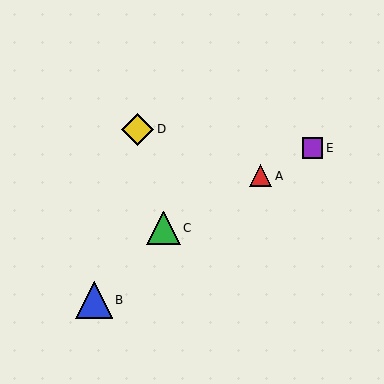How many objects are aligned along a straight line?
3 objects (A, C, E) are aligned along a straight line.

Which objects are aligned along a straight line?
Objects A, C, E are aligned along a straight line.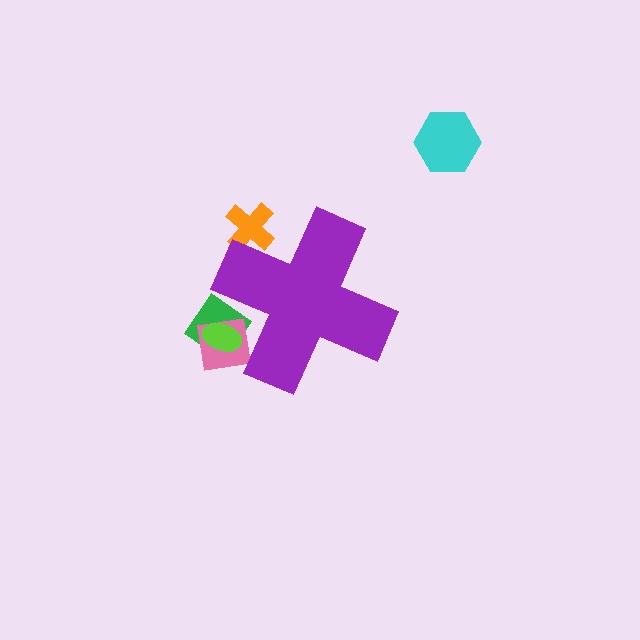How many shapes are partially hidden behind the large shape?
4 shapes are partially hidden.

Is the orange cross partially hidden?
Yes, the orange cross is partially hidden behind the purple cross.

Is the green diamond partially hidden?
Yes, the green diamond is partially hidden behind the purple cross.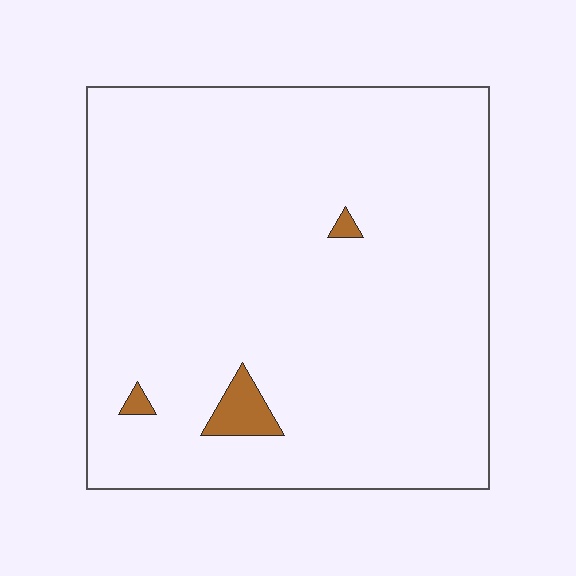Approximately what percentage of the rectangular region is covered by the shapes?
Approximately 5%.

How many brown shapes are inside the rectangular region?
3.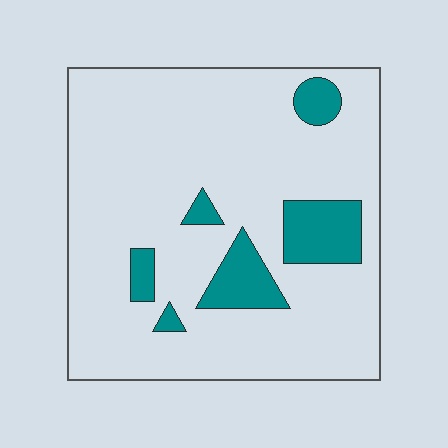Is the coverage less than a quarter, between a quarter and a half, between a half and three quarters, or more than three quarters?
Less than a quarter.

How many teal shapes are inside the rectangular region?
6.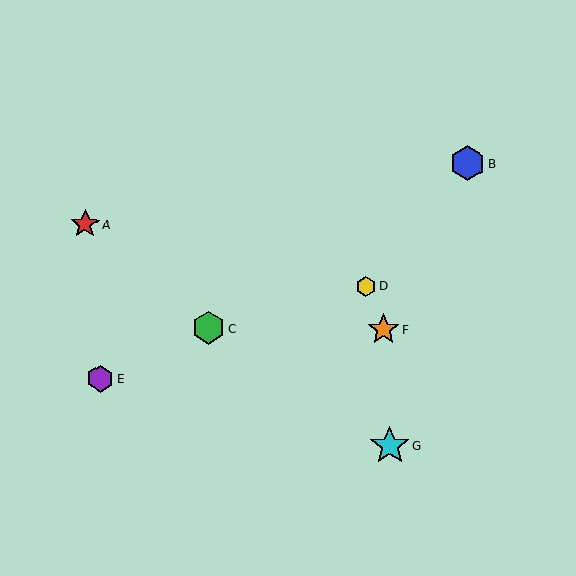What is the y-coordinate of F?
Object F is at y≈329.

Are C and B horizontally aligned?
No, C is at y≈328 and B is at y≈163.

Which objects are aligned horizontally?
Objects C, F are aligned horizontally.